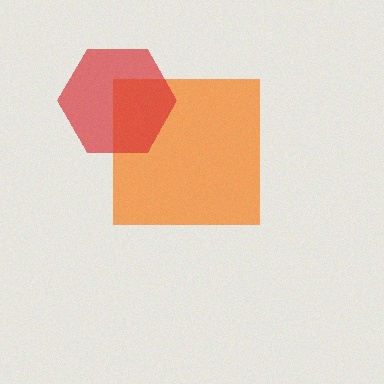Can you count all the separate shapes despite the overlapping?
Yes, there are 2 separate shapes.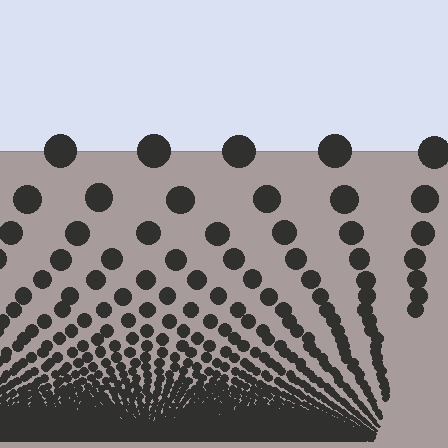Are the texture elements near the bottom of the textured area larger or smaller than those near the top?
Smaller. The gradient is inverted — elements near the bottom are smaller and denser.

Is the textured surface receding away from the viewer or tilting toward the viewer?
The surface appears to tilt toward the viewer. Texture elements get larger and sparser toward the top.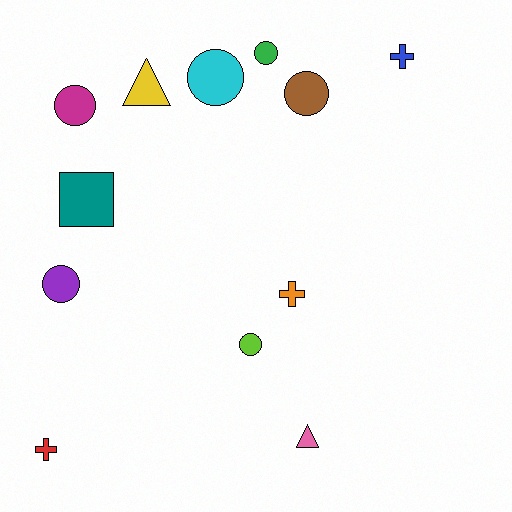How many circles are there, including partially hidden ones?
There are 6 circles.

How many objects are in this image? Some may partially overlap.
There are 12 objects.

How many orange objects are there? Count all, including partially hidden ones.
There is 1 orange object.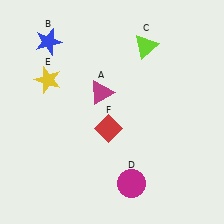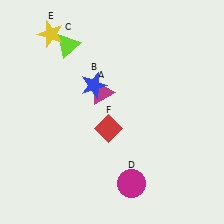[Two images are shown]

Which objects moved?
The objects that moved are: the blue star (B), the lime triangle (C), the yellow star (E).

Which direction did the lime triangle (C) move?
The lime triangle (C) moved left.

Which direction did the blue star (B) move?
The blue star (B) moved right.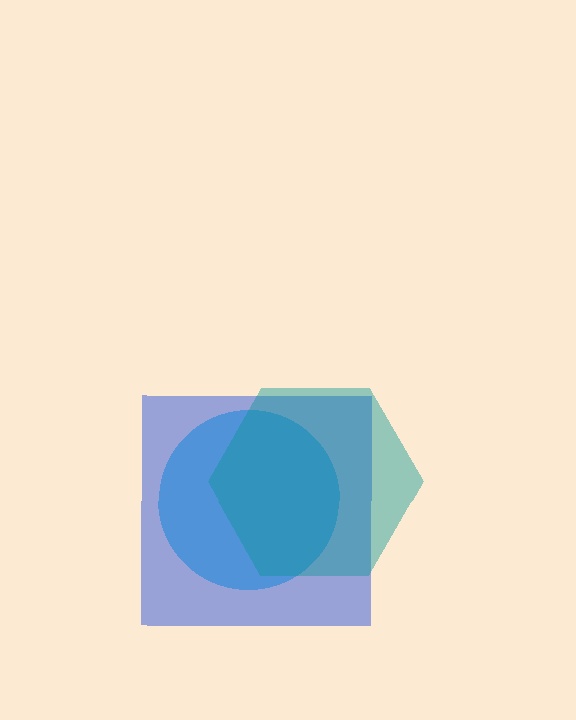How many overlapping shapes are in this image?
There are 3 overlapping shapes in the image.